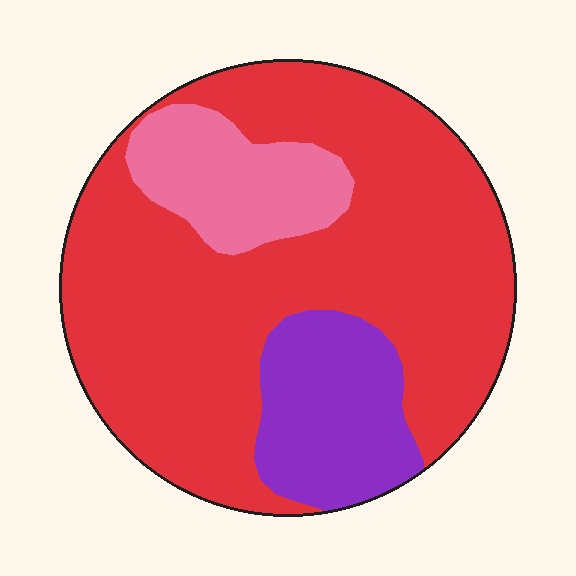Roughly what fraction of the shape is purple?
Purple takes up about one sixth (1/6) of the shape.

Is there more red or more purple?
Red.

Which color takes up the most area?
Red, at roughly 70%.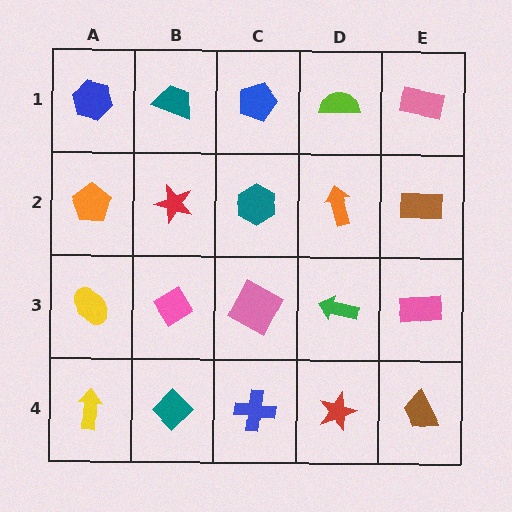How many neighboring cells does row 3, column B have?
4.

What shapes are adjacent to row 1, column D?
An orange arrow (row 2, column D), a blue pentagon (row 1, column C), a pink rectangle (row 1, column E).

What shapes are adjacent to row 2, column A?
A blue hexagon (row 1, column A), a yellow ellipse (row 3, column A), a red star (row 2, column B).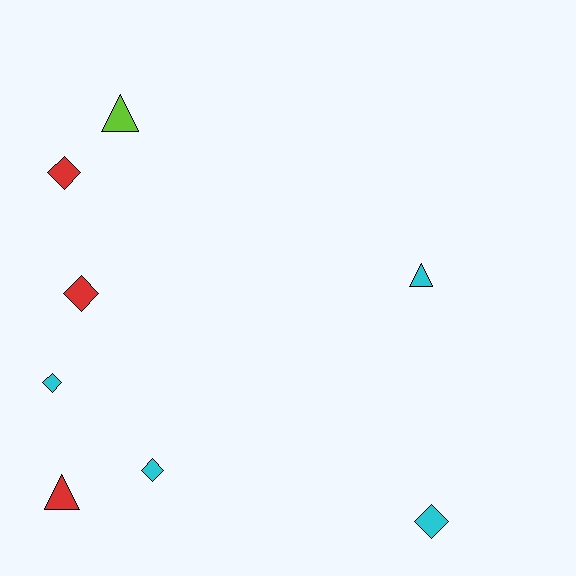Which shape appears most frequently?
Diamond, with 5 objects.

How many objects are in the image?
There are 8 objects.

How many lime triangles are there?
There is 1 lime triangle.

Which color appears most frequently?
Cyan, with 4 objects.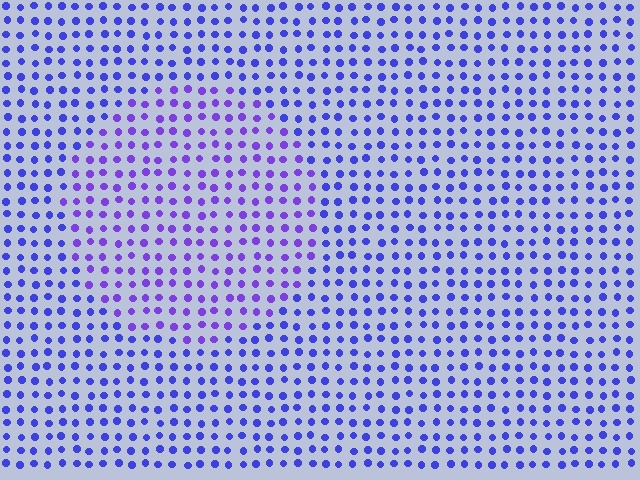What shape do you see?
I see a circle.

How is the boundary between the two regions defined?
The boundary is defined purely by a slight shift in hue (about 25 degrees). Spacing, size, and orientation are identical on both sides.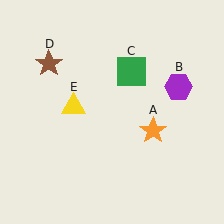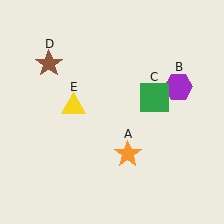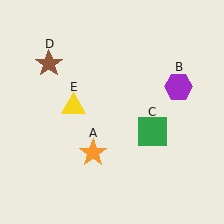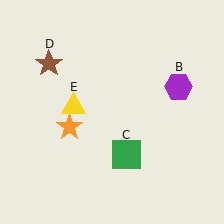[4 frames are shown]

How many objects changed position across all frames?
2 objects changed position: orange star (object A), green square (object C).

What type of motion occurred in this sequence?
The orange star (object A), green square (object C) rotated clockwise around the center of the scene.